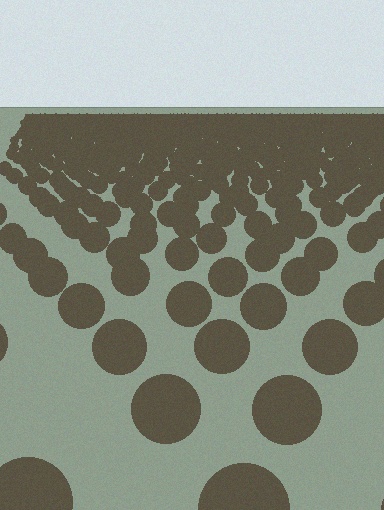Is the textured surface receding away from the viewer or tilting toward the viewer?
The surface is receding away from the viewer. Texture elements get smaller and denser toward the top.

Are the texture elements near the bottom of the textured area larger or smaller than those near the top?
Larger. Near the bottom, elements are closer to the viewer and appear at a bigger on-screen size.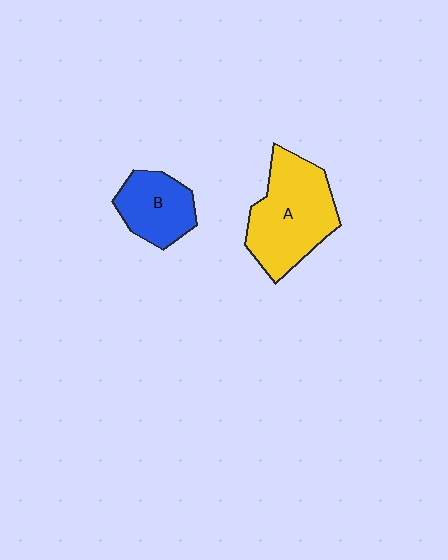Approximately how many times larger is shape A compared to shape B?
Approximately 1.7 times.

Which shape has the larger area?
Shape A (yellow).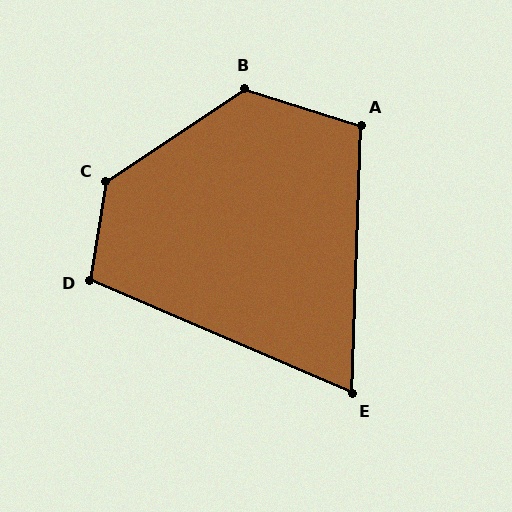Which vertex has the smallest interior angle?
E, at approximately 69 degrees.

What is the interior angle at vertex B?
Approximately 129 degrees (obtuse).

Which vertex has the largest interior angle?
C, at approximately 133 degrees.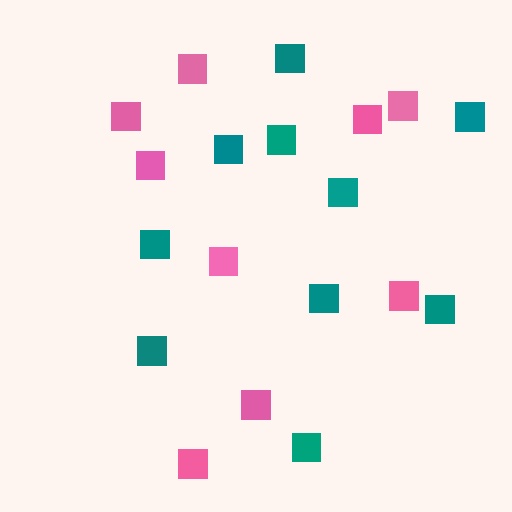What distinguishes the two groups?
There are 2 groups: one group of teal squares (10) and one group of pink squares (9).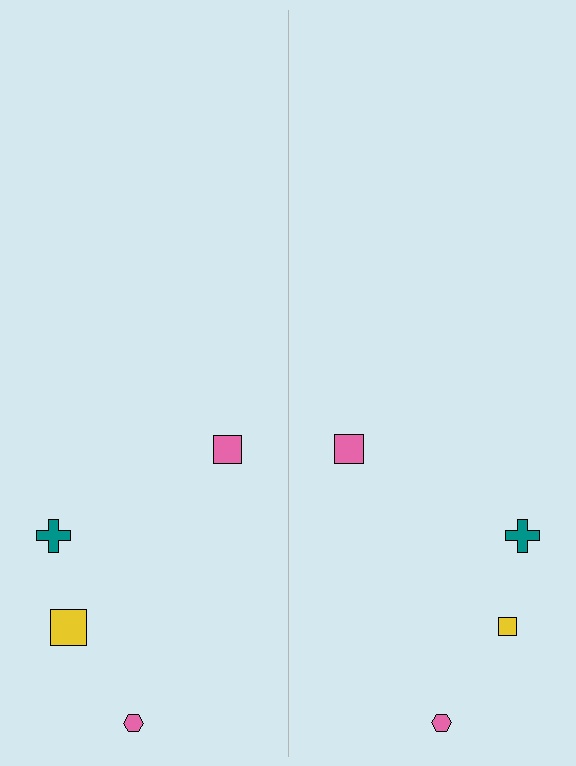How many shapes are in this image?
There are 8 shapes in this image.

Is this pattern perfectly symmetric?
No, the pattern is not perfectly symmetric. The yellow square on the right side has a different size than its mirror counterpart.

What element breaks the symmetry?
The yellow square on the right side has a different size than its mirror counterpart.